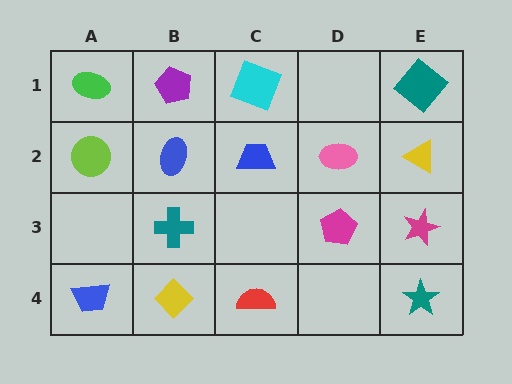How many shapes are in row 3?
3 shapes.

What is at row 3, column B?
A teal cross.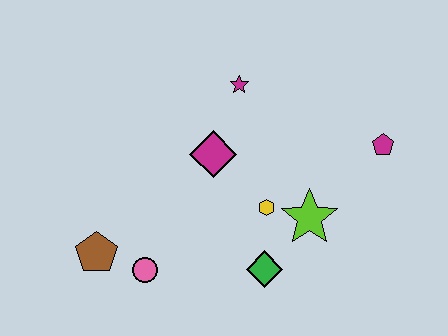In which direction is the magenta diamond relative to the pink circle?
The magenta diamond is above the pink circle.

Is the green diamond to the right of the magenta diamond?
Yes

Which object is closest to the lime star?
The yellow hexagon is closest to the lime star.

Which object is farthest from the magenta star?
The brown pentagon is farthest from the magenta star.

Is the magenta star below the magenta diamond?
No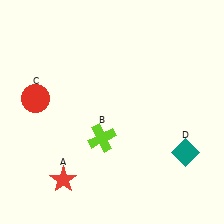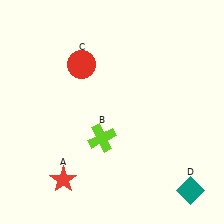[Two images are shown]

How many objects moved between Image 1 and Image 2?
2 objects moved between the two images.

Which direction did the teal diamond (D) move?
The teal diamond (D) moved down.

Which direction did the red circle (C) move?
The red circle (C) moved right.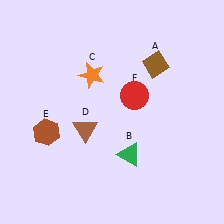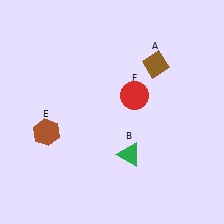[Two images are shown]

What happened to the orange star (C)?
The orange star (C) was removed in Image 2. It was in the top-left area of Image 1.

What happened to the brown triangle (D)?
The brown triangle (D) was removed in Image 2. It was in the bottom-left area of Image 1.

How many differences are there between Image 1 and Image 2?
There are 2 differences between the two images.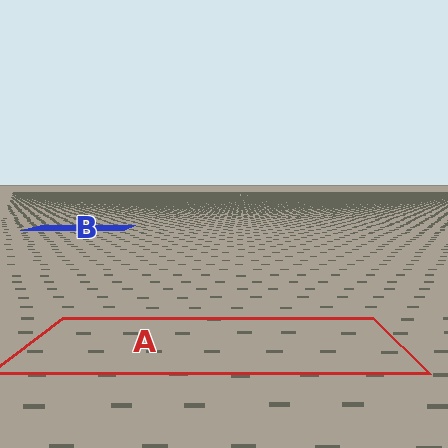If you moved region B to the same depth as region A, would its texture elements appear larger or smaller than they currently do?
They would appear larger. At a closer depth, the same texture elements are projected at a bigger on-screen size.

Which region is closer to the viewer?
Region A is closer. The texture elements there are larger and more spread out.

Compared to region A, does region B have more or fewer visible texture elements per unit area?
Region B has more texture elements per unit area — they are packed more densely because it is farther away.